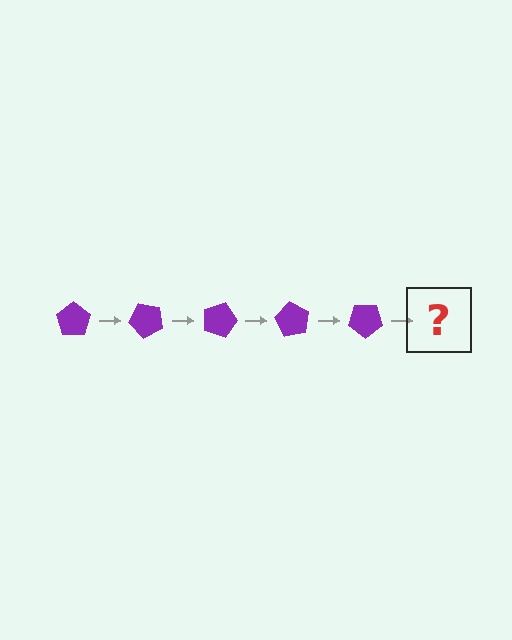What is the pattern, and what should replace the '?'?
The pattern is that the pentagon rotates 45 degrees each step. The '?' should be a purple pentagon rotated 225 degrees.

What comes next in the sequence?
The next element should be a purple pentagon rotated 225 degrees.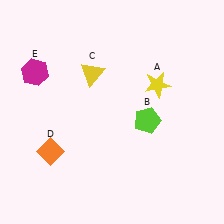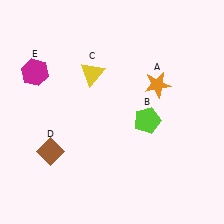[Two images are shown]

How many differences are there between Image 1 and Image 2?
There are 2 differences between the two images.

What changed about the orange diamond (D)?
In Image 1, D is orange. In Image 2, it changed to brown.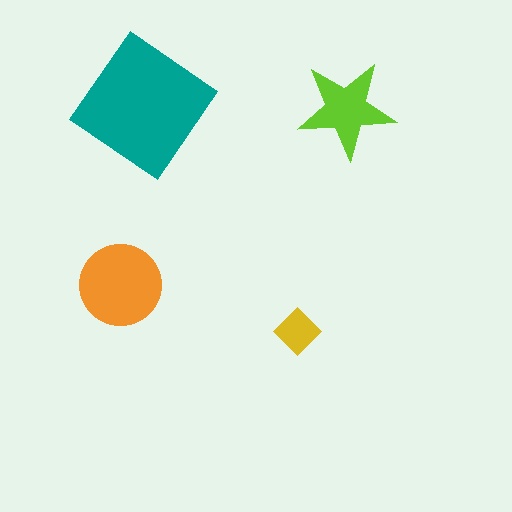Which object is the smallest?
The yellow diamond.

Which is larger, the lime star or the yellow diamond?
The lime star.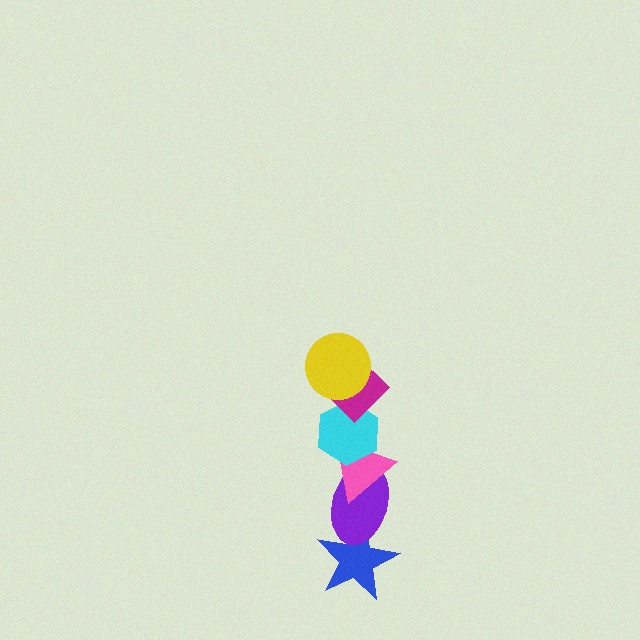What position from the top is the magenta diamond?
The magenta diamond is 2nd from the top.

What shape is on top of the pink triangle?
The cyan hexagon is on top of the pink triangle.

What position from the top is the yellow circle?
The yellow circle is 1st from the top.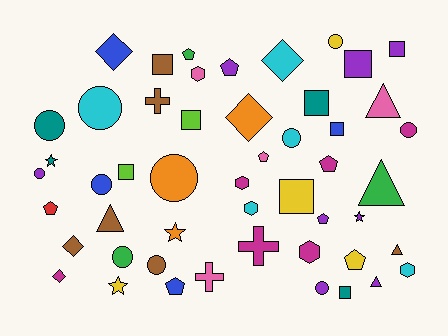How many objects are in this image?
There are 50 objects.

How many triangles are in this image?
There are 5 triangles.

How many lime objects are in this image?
There are 2 lime objects.